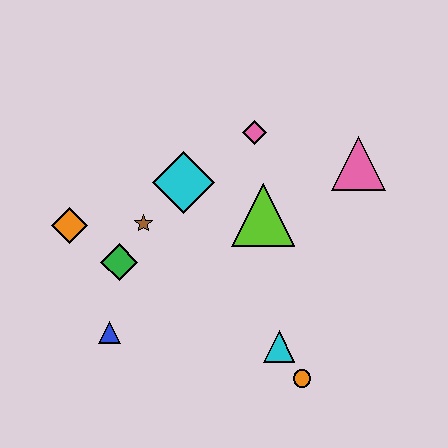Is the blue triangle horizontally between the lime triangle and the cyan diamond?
No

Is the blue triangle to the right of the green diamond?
No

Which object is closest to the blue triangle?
The green diamond is closest to the blue triangle.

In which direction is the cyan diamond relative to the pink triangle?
The cyan diamond is to the left of the pink triangle.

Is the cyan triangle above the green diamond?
No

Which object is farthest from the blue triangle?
The pink triangle is farthest from the blue triangle.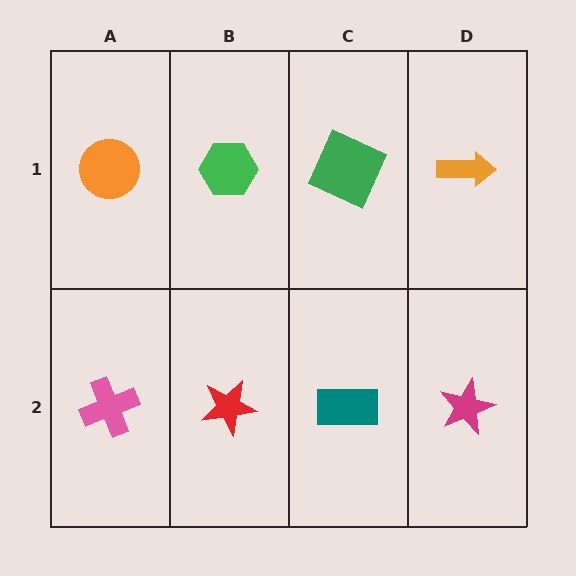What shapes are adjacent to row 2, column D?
An orange arrow (row 1, column D), a teal rectangle (row 2, column C).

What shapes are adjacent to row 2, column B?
A green hexagon (row 1, column B), a pink cross (row 2, column A), a teal rectangle (row 2, column C).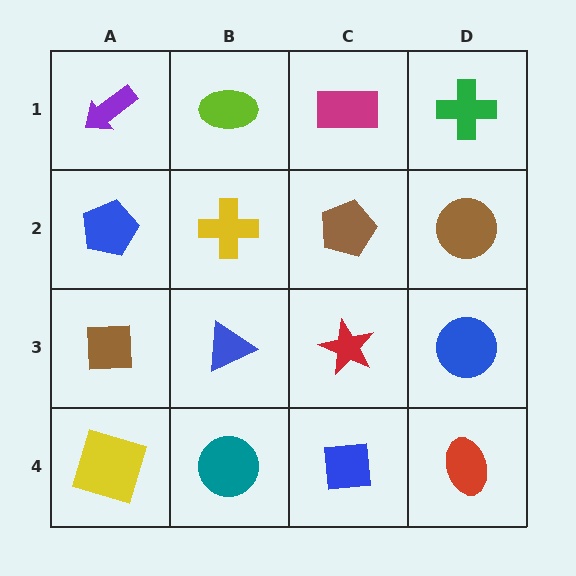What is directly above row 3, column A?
A blue pentagon.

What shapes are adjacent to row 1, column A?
A blue pentagon (row 2, column A), a lime ellipse (row 1, column B).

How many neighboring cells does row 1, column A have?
2.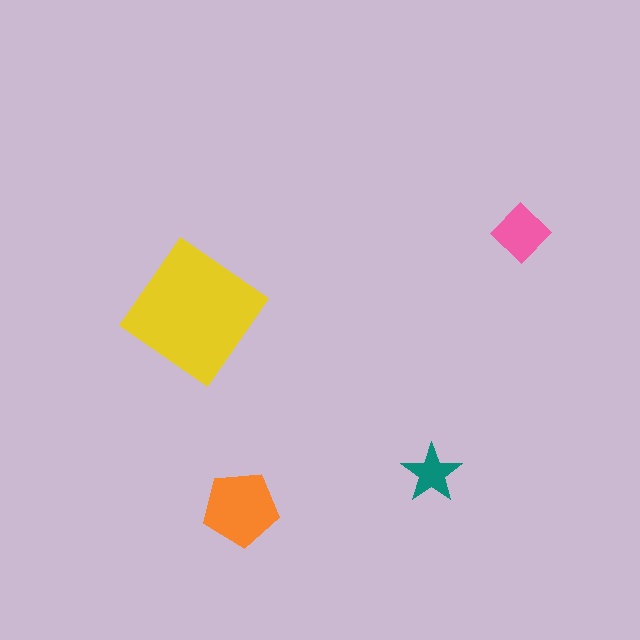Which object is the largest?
The yellow diamond.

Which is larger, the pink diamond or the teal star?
The pink diamond.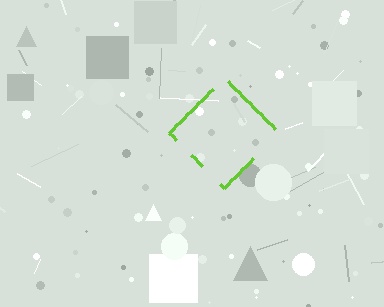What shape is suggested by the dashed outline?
The dashed outline suggests a diamond.